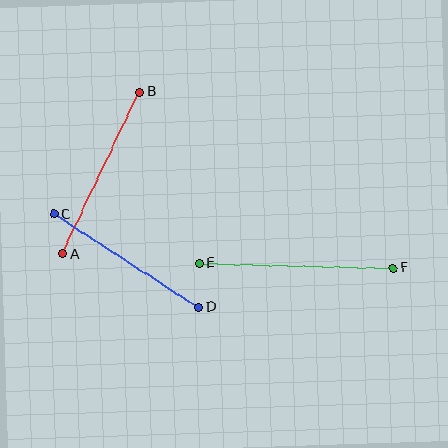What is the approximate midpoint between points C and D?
The midpoint is at approximately (126, 261) pixels.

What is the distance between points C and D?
The distance is approximately 172 pixels.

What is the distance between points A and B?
The distance is approximately 179 pixels.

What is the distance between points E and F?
The distance is approximately 194 pixels.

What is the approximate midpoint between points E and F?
The midpoint is at approximately (296, 265) pixels.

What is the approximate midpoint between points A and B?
The midpoint is at approximately (101, 173) pixels.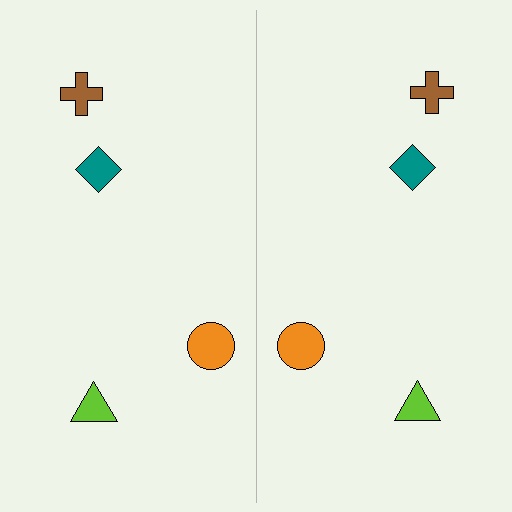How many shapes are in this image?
There are 8 shapes in this image.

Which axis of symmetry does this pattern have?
The pattern has a vertical axis of symmetry running through the center of the image.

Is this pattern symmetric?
Yes, this pattern has bilateral (reflection) symmetry.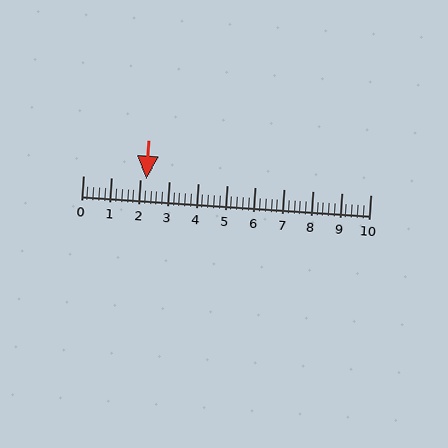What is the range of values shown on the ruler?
The ruler shows values from 0 to 10.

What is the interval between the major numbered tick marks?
The major tick marks are spaced 1 units apart.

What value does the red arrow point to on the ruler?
The red arrow points to approximately 2.2.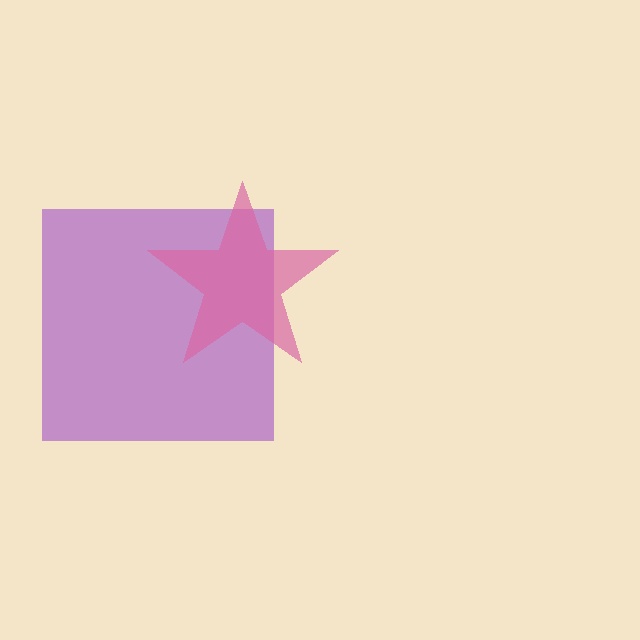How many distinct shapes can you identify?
There are 2 distinct shapes: a purple square, a pink star.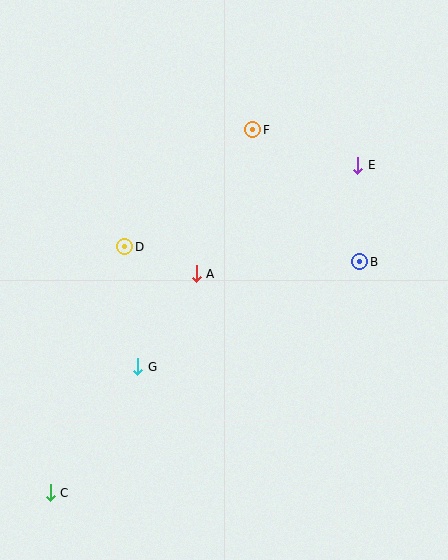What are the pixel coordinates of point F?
Point F is at (253, 130).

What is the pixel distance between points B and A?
The distance between B and A is 164 pixels.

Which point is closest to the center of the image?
Point A at (196, 274) is closest to the center.